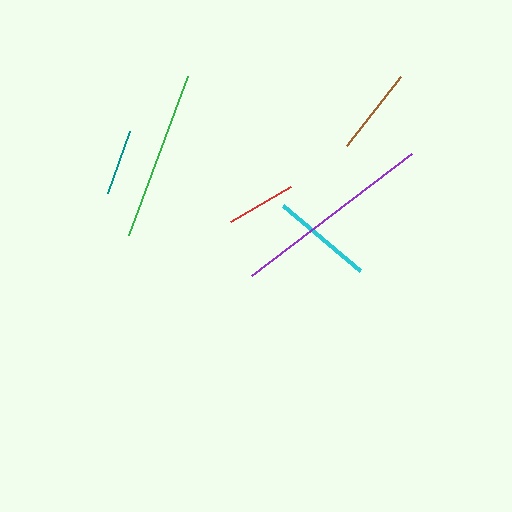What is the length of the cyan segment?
The cyan segment is approximately 101 pixels long.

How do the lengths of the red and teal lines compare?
The red and teal lines are approximately the same length.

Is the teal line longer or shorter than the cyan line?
The cyan line is longer than the teal line.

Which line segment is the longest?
The purple line is the longest at approximately 202 pixels.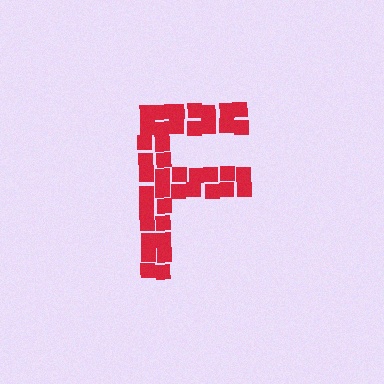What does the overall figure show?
The overall figure shows the letter F.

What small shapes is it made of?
It is made of small squares.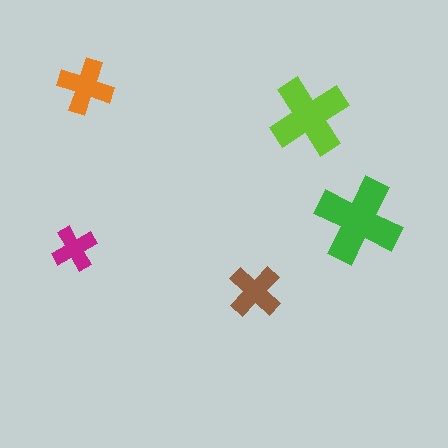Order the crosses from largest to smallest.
the green one, the lime one, the orange one, the brown one, the magenta one.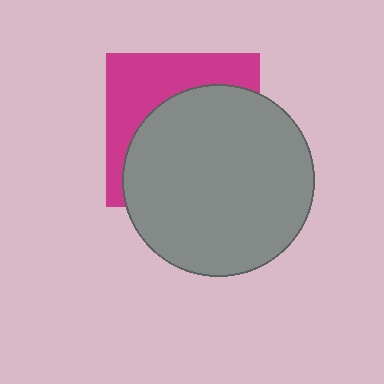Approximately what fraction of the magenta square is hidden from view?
Roughly 62% of the magenta square is hidden behind the gray circle.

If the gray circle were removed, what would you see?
You would see the complete magenta square.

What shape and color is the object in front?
The object in front is a gray circle.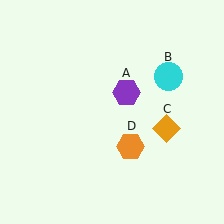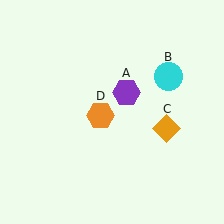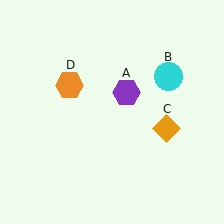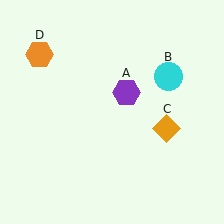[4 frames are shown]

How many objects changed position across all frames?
1 object changed position: orange hexagon (object D).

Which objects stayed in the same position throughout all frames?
Purple hexagon (object A) and cyan circle (object B) and orange diamond (object C) remained stationary.